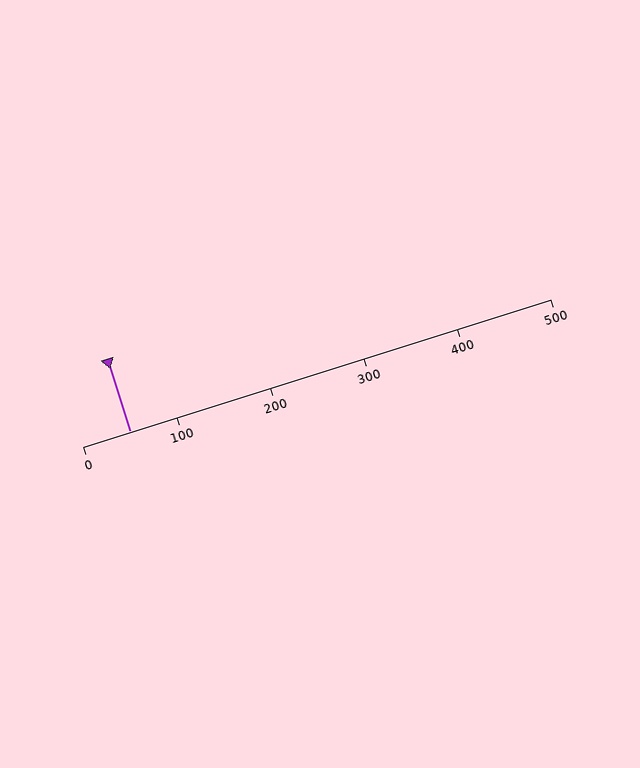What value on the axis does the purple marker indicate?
The marker indicates approximately 50.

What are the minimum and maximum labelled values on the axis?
The axis runs from 0 to 500.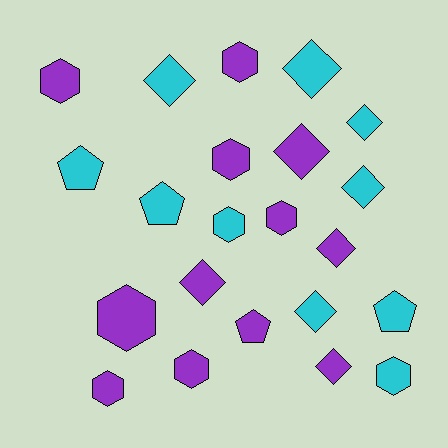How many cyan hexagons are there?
There are 2 cyan hexagons.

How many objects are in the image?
There are 22 objects.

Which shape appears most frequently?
Diamond, with 9 objects.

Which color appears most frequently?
Purple, with 12 objects.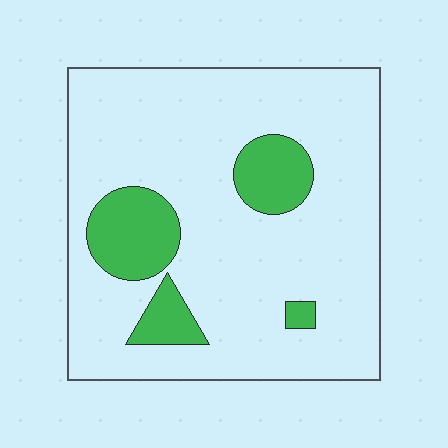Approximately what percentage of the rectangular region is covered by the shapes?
Approximately 15%.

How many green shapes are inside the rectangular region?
4.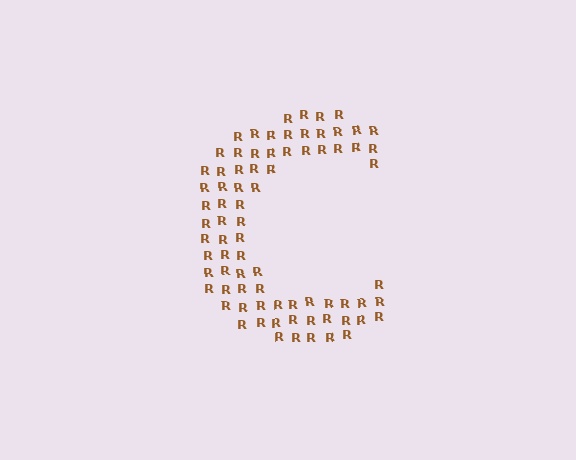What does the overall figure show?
The overall figure shows the letter C.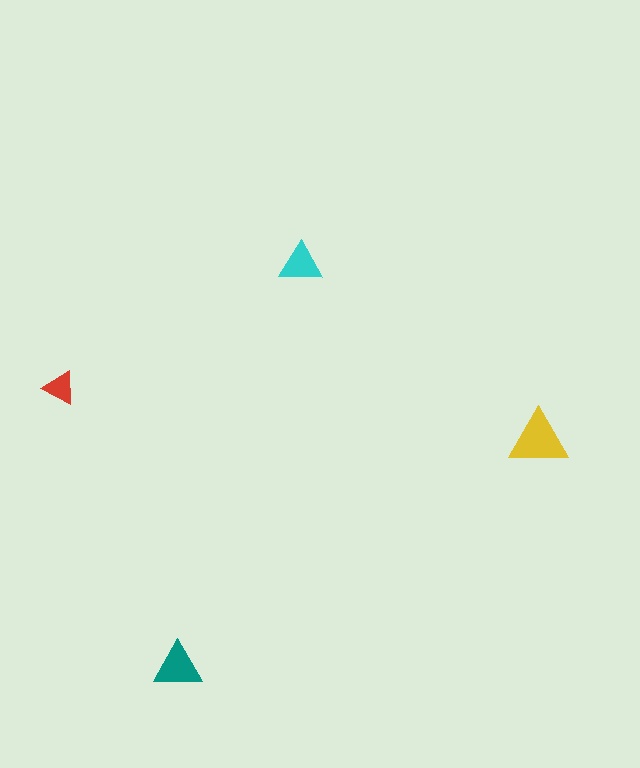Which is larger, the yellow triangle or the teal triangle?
The yellow one.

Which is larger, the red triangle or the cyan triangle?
The cyan one.